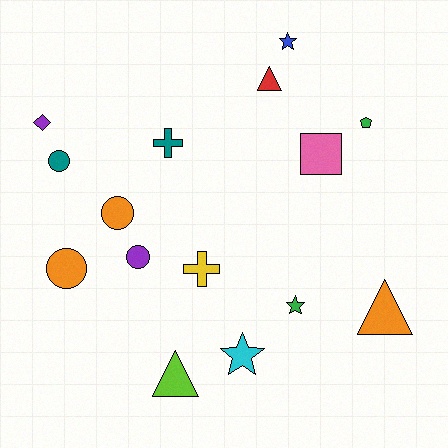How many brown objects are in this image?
There are no brown objects.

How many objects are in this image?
There are 15 objects.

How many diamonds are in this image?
There is 1 diamond.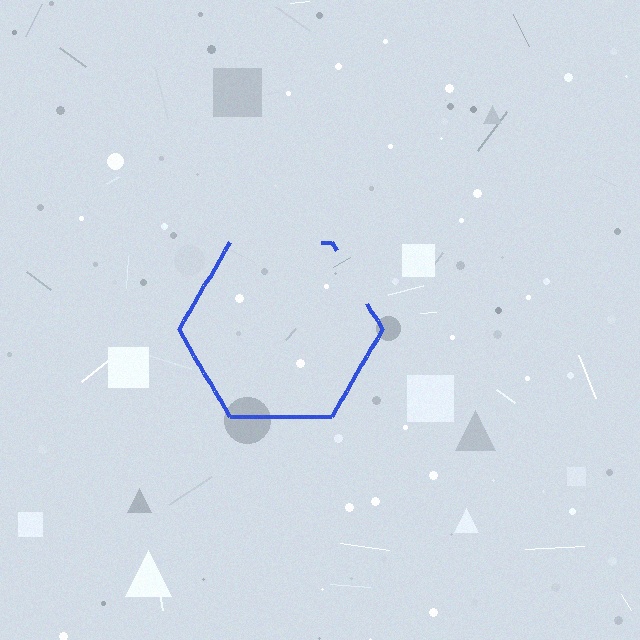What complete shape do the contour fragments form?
The contour fragments form a hexagon.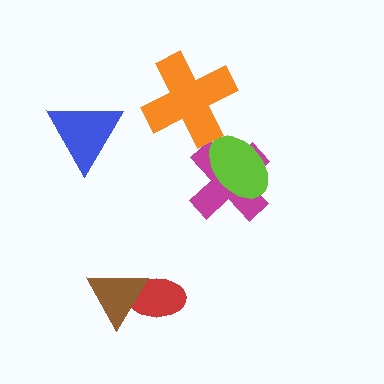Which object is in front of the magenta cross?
The lime ellipse is in front of the magenta cross.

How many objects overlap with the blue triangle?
0 objects overlap with the blue triangle.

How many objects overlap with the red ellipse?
1 object overlaps with the red ellipse.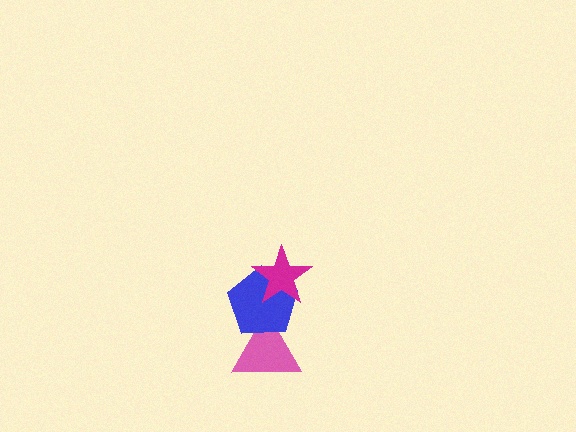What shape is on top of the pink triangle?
The blue pentagon is on top of the pink triangle.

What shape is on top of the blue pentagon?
The magenta star is on top of the blue pentagon.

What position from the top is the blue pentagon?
The blue pentagon is 2nd from the top.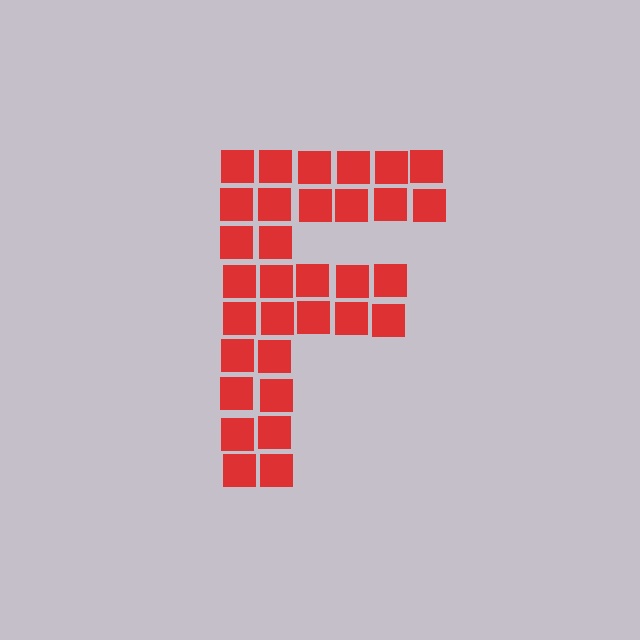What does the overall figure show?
The overall figure shows the letter F.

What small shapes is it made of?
It is made of small squares.